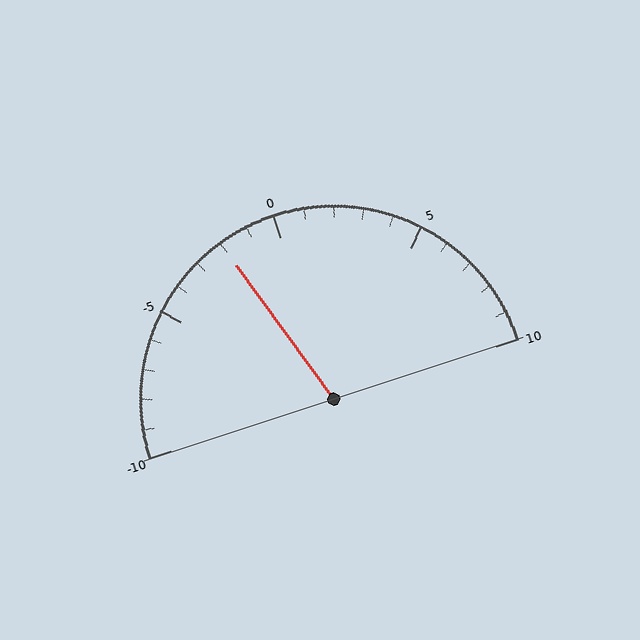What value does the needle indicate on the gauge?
The needle indicates approximately -2.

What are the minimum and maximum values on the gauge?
The gauge ranges from -10 to 10.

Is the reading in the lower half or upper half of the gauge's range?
The reading is in the lower half of the range (-10 to 10).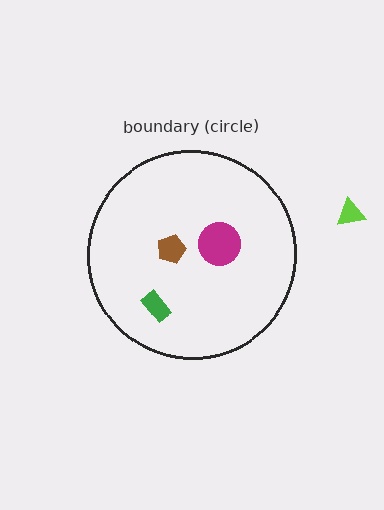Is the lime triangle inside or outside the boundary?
Outside.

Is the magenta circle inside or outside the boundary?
Inside.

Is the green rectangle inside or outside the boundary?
Inside.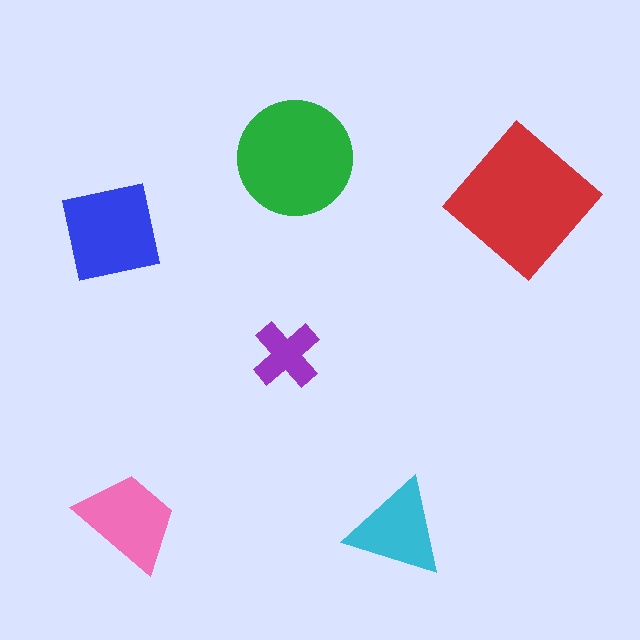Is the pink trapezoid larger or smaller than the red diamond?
Smaller.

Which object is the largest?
The red diamond.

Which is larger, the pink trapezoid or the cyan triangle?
The pink trapezoid.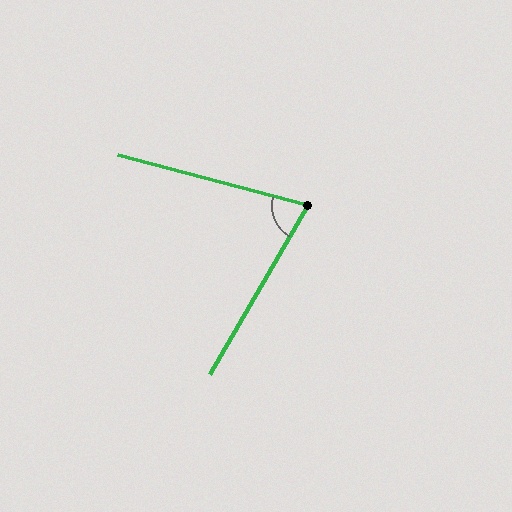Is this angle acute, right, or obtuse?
It is acute.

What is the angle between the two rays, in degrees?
Approximately 75 degrees.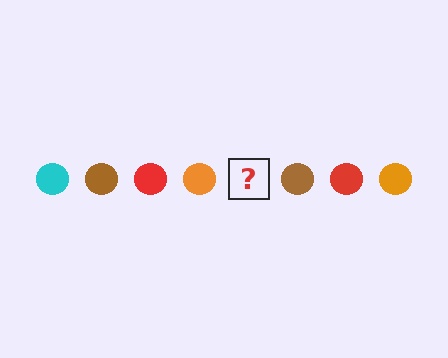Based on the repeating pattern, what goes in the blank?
The blank should be a cyan circle.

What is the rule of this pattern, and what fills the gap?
The rule is that the pattern cycles through cyan, brown, red, orange circles. The gap should be filled with a cyan circle.